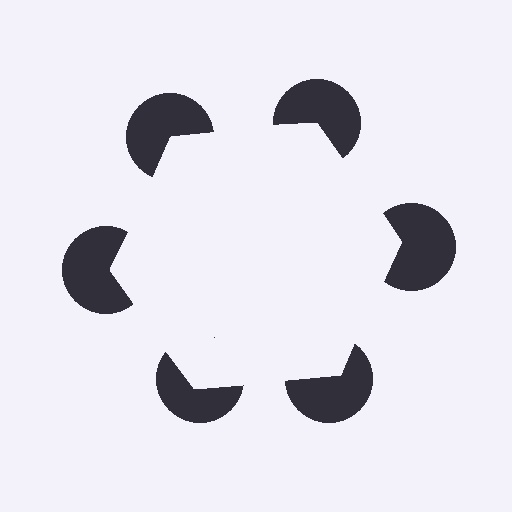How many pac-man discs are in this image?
There are 6 — one at each vertex of the illusory hexagon.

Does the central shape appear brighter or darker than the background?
It typically appears slightly brighter than the background, even though no actual brightness change is drawn.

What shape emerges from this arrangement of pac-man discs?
An illusory hexagon — its edges are inferred from the aligned wedge cuts in the pac-man discs, not physically drawn.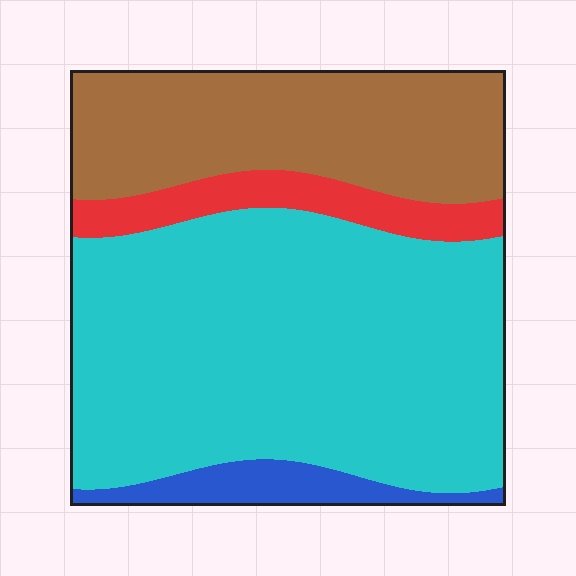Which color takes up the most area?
Cyan, at roughly 60%.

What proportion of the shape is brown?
Brown covers 27% of the shape.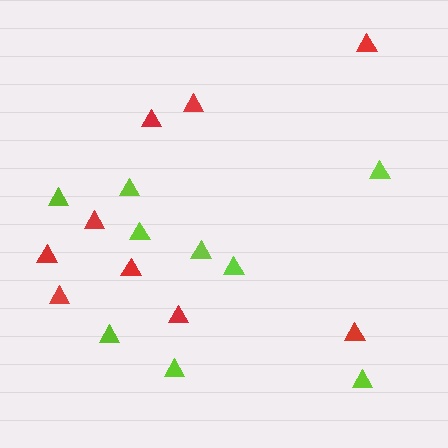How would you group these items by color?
There are 2 groups: one group of red triangles (9) and one group of lime triangles (9).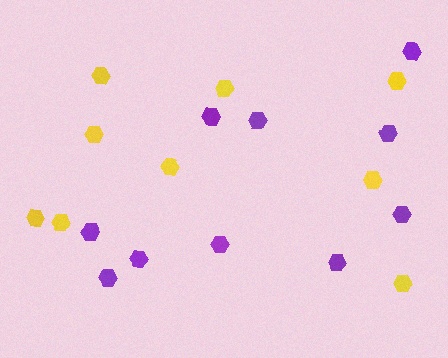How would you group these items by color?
There are 2 groups: one group of purple hexagons (10) and one group of yellow hexagons (9).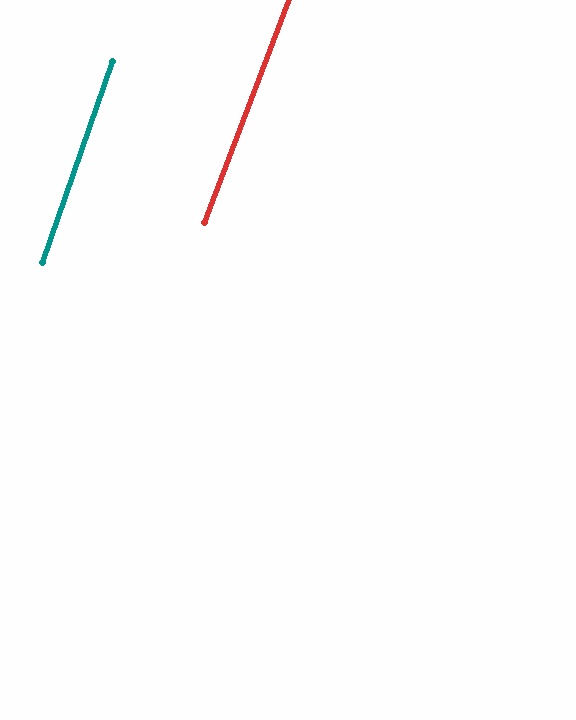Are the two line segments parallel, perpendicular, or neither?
Parallel — their directions differ by only 1.5°.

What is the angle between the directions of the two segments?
Approximately 1 degree.